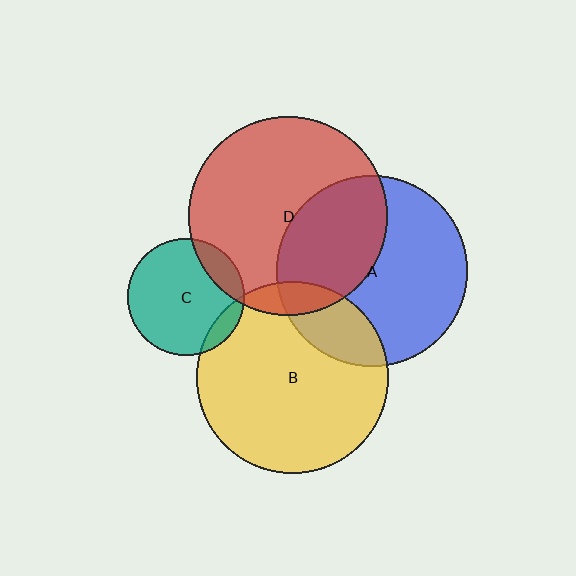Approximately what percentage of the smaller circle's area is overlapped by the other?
Approximately 10%.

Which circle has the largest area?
Circle D (red).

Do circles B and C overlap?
Yes.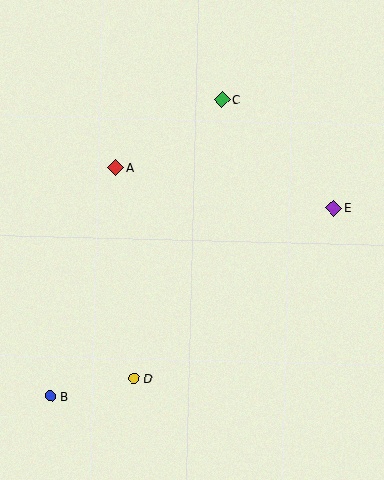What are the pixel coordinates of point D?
Point D is at (134, 378).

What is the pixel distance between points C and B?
The distance between C and B is 343 pixels.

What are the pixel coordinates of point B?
Point B is at (50, 396).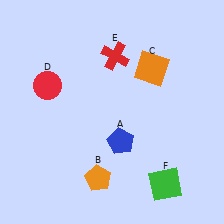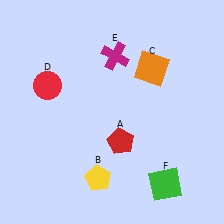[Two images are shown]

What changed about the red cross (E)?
In Image 1, E is red. In Image 2, it changed to magenta.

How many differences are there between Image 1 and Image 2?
There are 3 differences between the two images.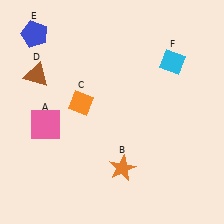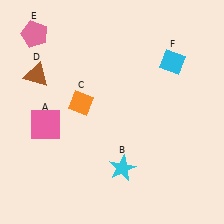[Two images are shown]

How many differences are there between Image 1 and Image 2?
There are 2 differences between the two images.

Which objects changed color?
B changed from orange to cyan. E changed from blue to pink.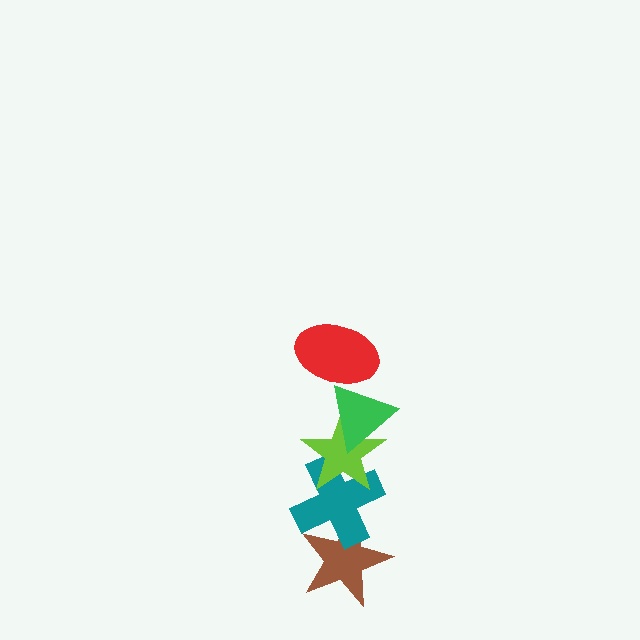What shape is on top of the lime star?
The green triangle is on top of the lime star.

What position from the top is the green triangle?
The green triangle is 2nd from the top.